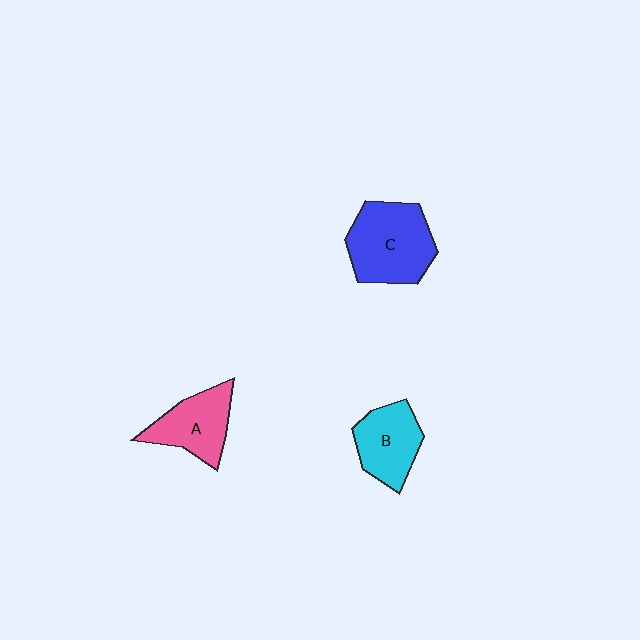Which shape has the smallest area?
Shape B (cyan).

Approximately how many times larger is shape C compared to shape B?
Approximately 1.4 times.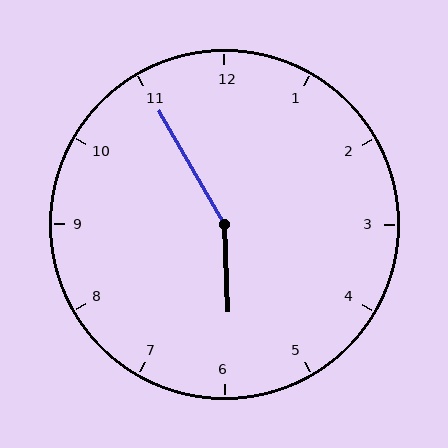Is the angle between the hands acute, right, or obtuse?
It is obtuse.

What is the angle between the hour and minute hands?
Approximately 152 degrees.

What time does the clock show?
5:55.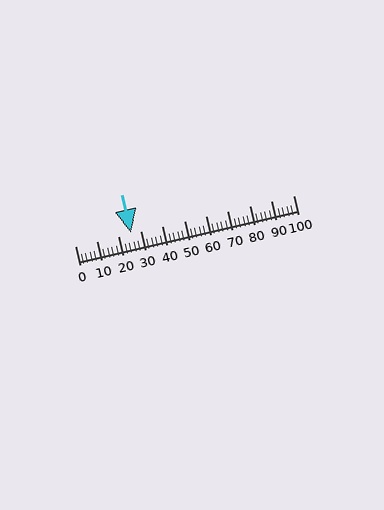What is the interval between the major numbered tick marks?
The major tick marks are spaced 10 units apart.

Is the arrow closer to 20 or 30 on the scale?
The arrow is closer to 30.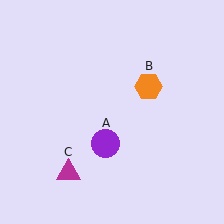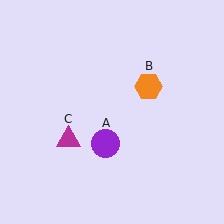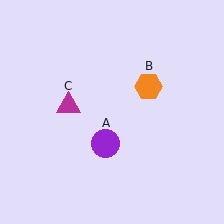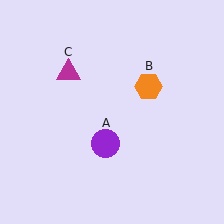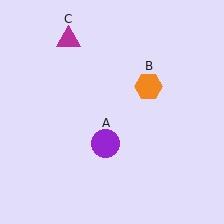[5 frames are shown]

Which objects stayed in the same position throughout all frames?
Purple circle (object A) and orange hexagon (object B) remained stationary.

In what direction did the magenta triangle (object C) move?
The magenta triangle (object C) moved up.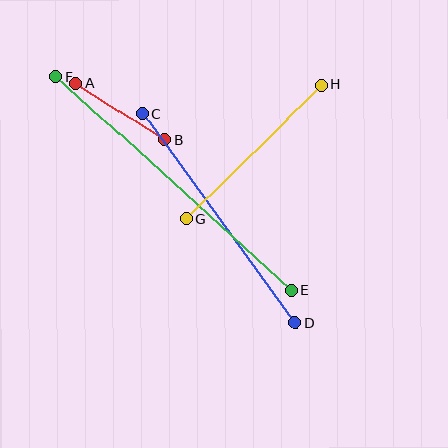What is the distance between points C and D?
The distance is approximately 258 pixels.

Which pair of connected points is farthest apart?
Points E and F are farthest apart.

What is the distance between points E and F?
The distance is approximately 318 pixels.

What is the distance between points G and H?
The distance is approximately 191 pixels.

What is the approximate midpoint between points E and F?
The midpoint is at approximately (174, 183) pixels.